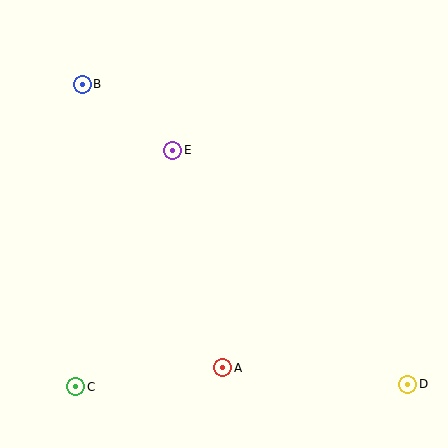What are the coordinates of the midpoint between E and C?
The midpoint between E and C is at (124, 268).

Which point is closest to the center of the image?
Point E at (173, 150) is closest to the center.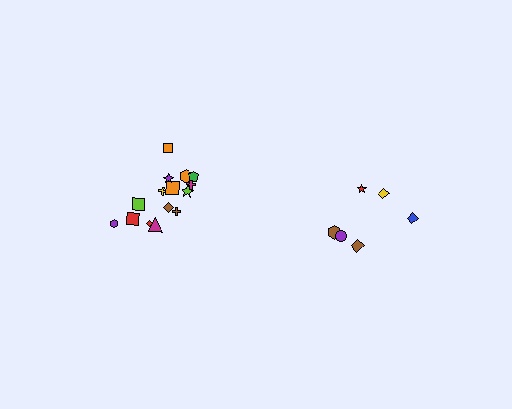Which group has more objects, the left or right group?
The left group.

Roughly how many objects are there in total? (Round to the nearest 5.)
Roughly 20 objects in total.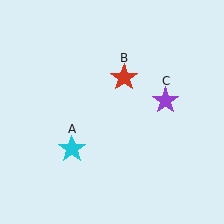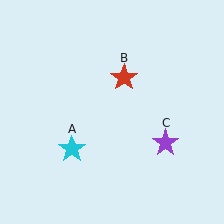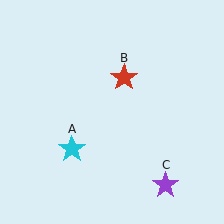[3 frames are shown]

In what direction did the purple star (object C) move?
The purple star (object C) moved down.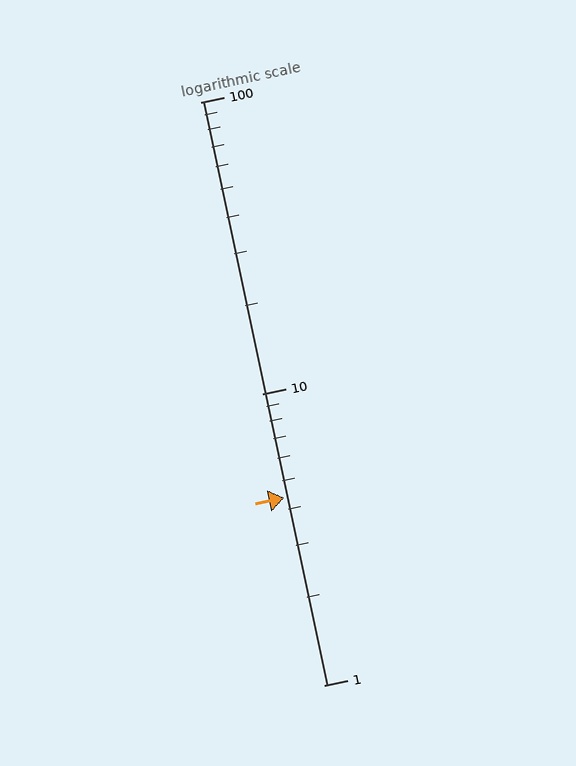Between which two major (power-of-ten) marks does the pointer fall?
The pointer is between 1 and 10.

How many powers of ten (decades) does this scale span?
The scale spans 2 decades, from 1 to 100.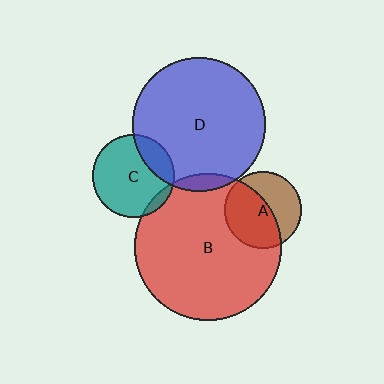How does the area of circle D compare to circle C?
Approximately 2.6 times.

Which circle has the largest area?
Circle B (red).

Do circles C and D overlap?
Yes.